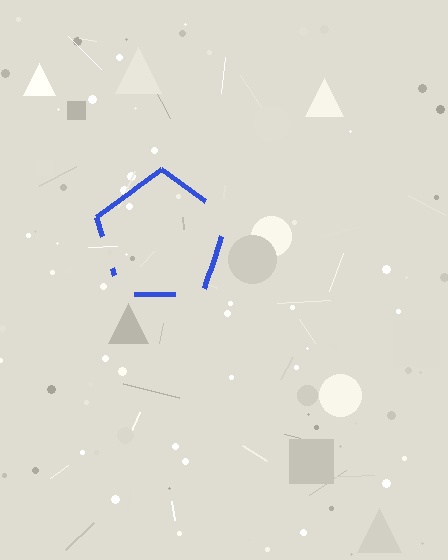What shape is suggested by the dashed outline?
The dashed outline suggests a pentagon.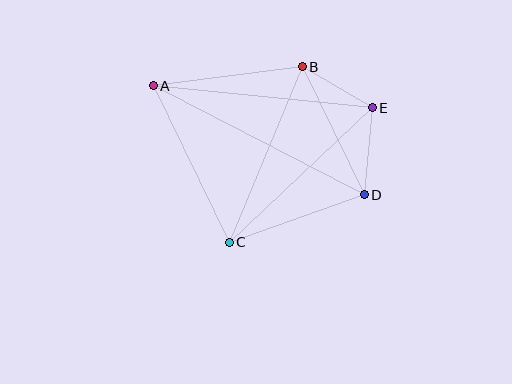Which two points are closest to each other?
Points B and E are closest to each other.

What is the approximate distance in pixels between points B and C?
The distance between B and C is approximately 190 pixels.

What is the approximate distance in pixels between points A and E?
The distance between A and E is approximately 220 pixels.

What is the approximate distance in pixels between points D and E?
The distance between D and E is approximately 87 pixels.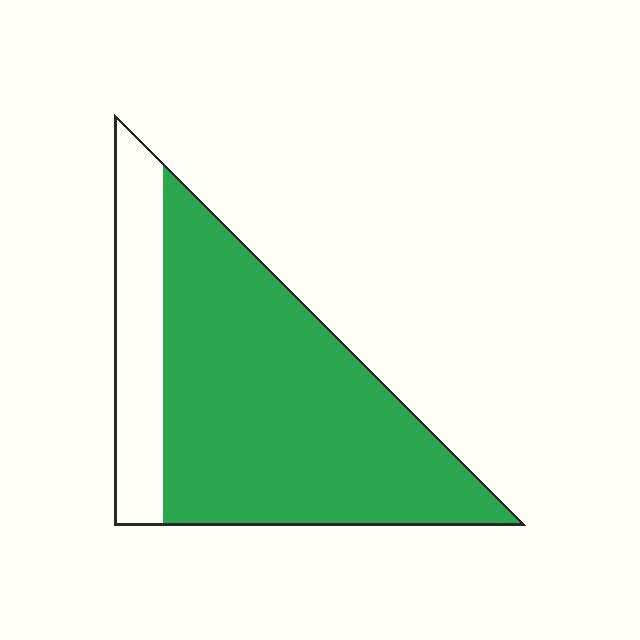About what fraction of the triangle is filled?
About four fifths (4/5).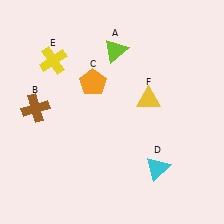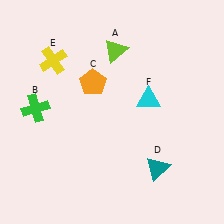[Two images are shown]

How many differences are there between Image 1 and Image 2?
There are 3 differences between the two images.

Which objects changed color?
B changed from brown to green. D changed from cyan to teal. F changed from yellow to cyan.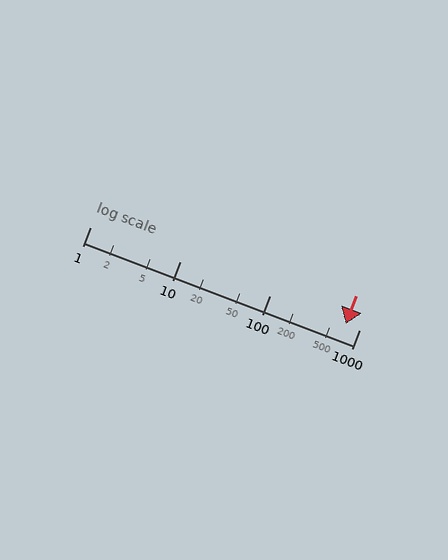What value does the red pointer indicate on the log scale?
The pointer indicates approximately 710.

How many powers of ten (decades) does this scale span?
The scale spans 3 decades, from 1 to 1000.